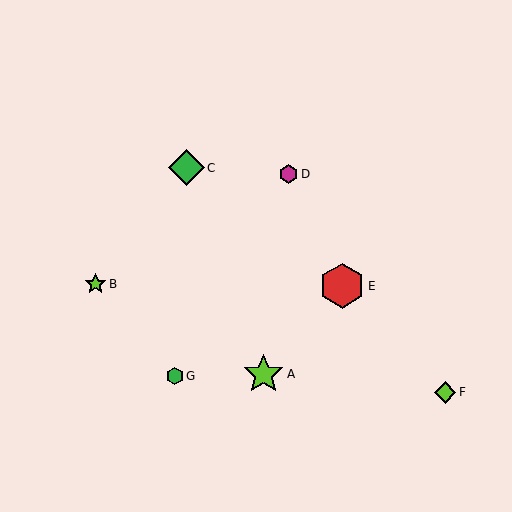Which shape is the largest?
The red hexagon (labeled E) is the largest.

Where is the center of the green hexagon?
The center of the green hexagon is at (175, 376).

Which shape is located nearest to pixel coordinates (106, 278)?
The lime star (labeled B) at (96, 284) is nearest to that location.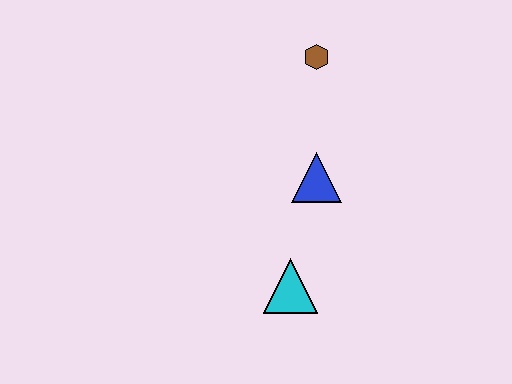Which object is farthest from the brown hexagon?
The cyan triangle is farthest from the brown hexagon.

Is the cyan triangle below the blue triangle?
Yes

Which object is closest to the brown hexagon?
The blue triangle is closest to the brown hexagon.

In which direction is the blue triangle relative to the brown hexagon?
The blue triangle is below the brown hexagon.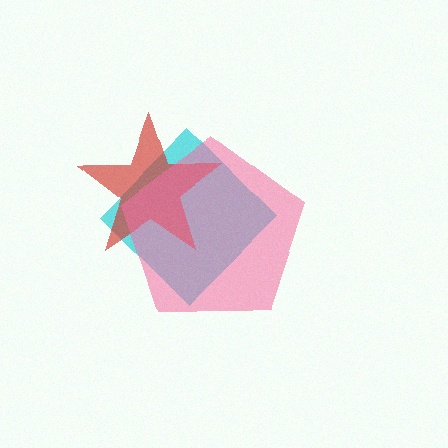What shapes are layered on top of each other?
The layered shapes are: a cyan diamond, a red star, a pink pentagon.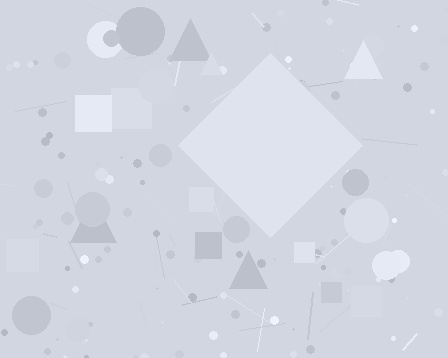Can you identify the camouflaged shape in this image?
The camouflaged shape is a diamond.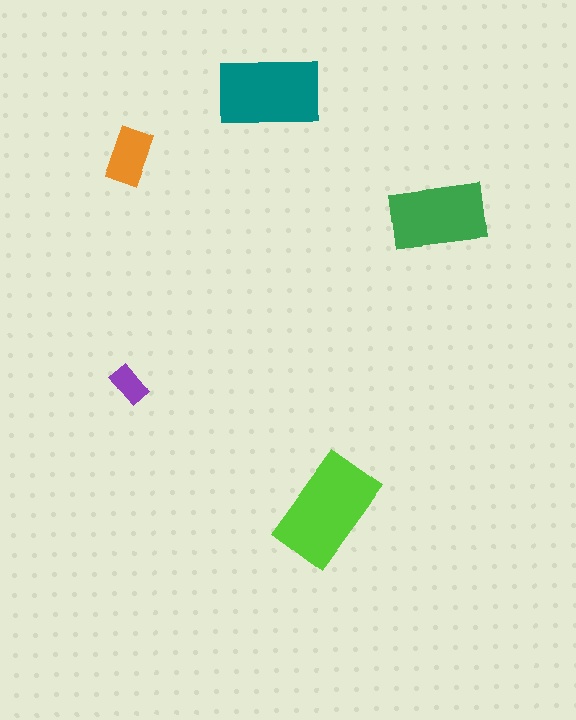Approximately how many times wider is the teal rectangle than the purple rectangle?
About 2.5 times wider.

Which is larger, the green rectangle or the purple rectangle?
The green one.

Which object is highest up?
The teal rectangle is topmost.